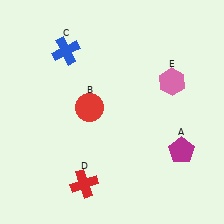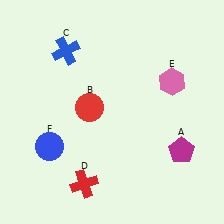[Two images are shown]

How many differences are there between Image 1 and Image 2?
There is 1 difference between the two images.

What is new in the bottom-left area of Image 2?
A blue circle (F) was added in the bottom-left area of Image 2.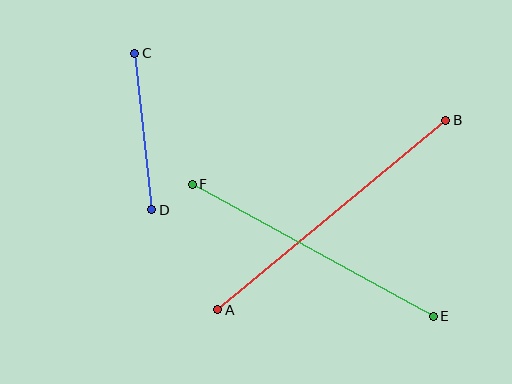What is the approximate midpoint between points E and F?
The midpoint is at approximately (313, 250) pixels.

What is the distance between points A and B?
The distance is approximately 297 pixels.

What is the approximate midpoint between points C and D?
The midpoint is at approximately (143, 132) pixels.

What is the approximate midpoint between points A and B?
The midpoint is at approximately (332, 215) pixels.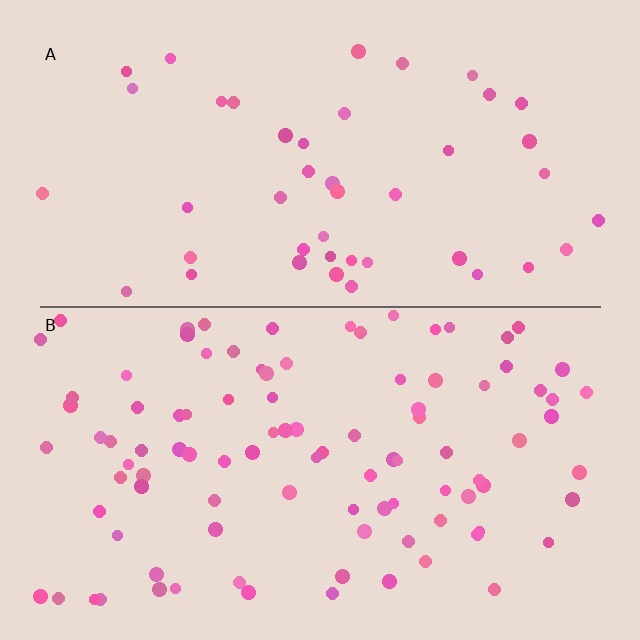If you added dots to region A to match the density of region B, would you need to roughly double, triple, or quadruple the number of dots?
Approximately double.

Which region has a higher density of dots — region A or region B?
B (the bottom).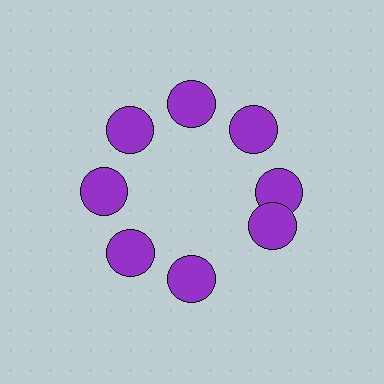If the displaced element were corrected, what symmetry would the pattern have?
It would have 8-fold rotational symmetry — the pattern would map onto itself every 45 degrees.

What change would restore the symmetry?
The symmetry would be restored by rotating it back into even spacing with its neighbors so that all 8 circles sit at equal angles and equal distance from the center.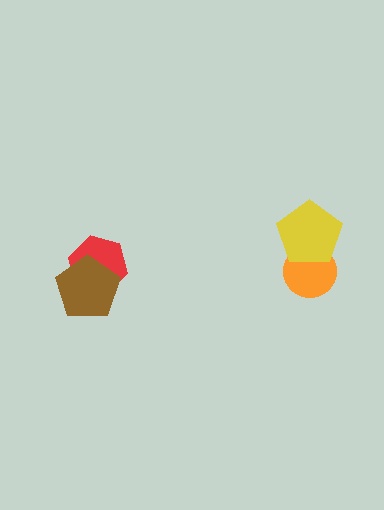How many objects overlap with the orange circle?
1 object overlaps with the orange circle.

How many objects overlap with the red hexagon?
1 object overlaps with the red hexagon.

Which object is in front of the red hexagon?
The brown pentagon is in front of the red hexagon.